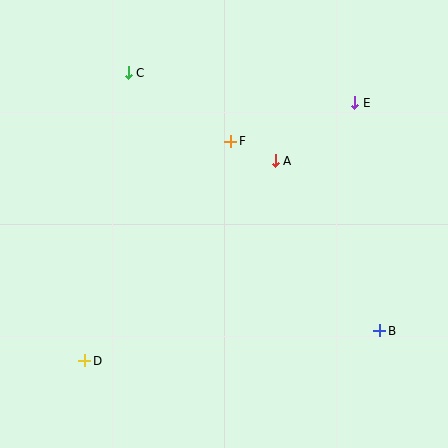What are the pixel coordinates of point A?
Point A is at (275, 161).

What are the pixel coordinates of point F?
Point F is at (231, 141).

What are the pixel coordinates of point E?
Point E is at (355, 103).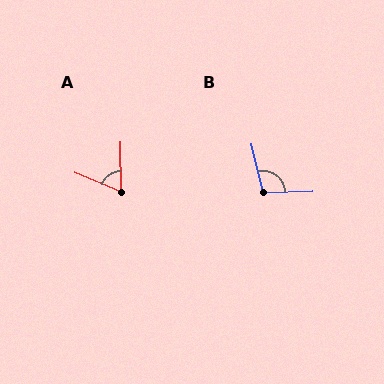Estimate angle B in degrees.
Approximately 101 degrees.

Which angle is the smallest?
A, at approximately 67 degrees.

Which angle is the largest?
B, at approximately 101 degrees.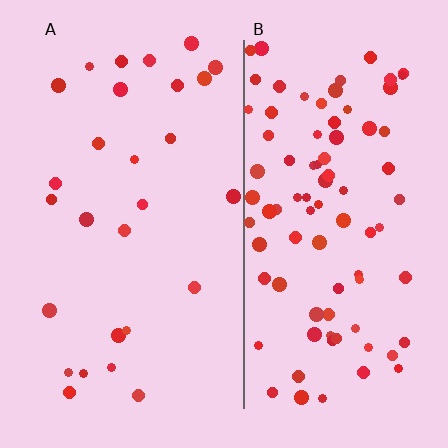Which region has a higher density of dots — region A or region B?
B (the right).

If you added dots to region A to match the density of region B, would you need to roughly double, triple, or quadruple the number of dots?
Approximately triple.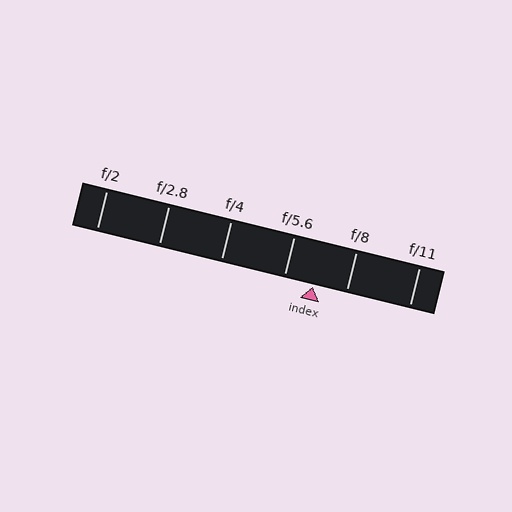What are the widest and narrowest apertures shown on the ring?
The widest aperture shown is f/2 and the narrowest is f/11.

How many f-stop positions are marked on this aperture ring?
There are 6 f-stop positions marked.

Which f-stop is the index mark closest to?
The index mark is closest to f/5.6.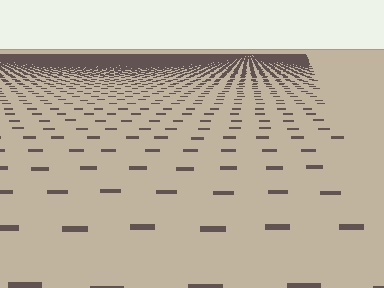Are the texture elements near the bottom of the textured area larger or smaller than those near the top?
Larger. Near the bottom, elements are closer to the viewer and appear at a bigger on-screen size.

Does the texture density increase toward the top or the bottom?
Density increases toward the top.